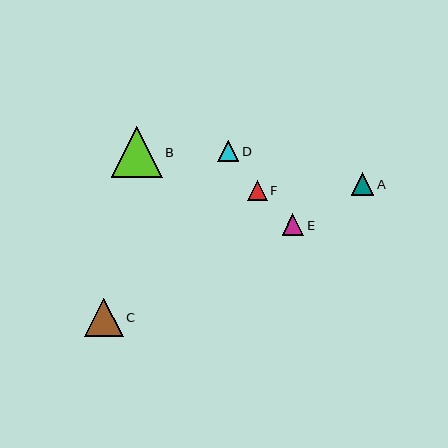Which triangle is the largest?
Triangle B is the largest with a size of approximately 51 pixels.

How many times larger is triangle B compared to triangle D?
Triangle B is approximately 2.4 times the size of triangle D.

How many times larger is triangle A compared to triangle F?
Triangle A is approximately 1.1 times the size of triangle F.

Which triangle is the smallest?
Triangle F is the smallest with a size of approximately 19 pixels.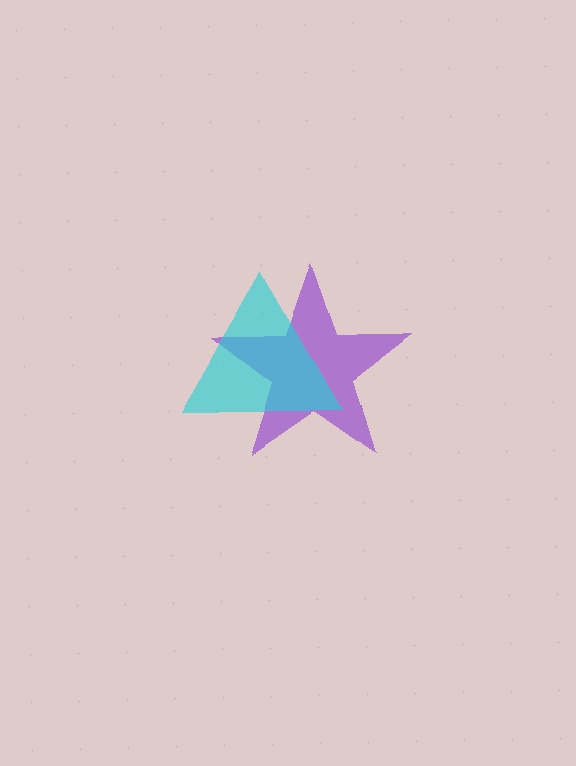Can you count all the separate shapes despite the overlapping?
Yes, there are 2 separate shapes.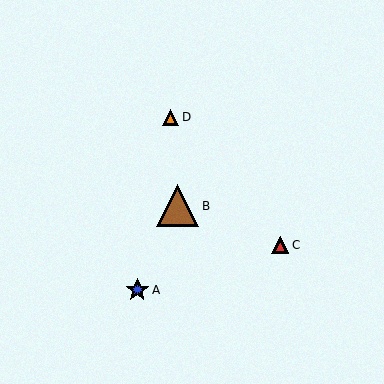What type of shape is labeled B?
Shape B is a brown triangle.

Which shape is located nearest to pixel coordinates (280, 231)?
The red triangle (labeled C) at (280, 245) is nearest to that location.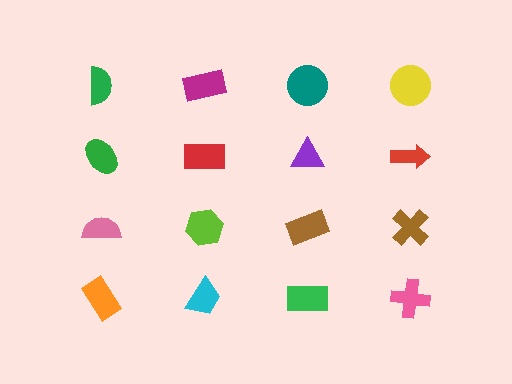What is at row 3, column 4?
A brown cross.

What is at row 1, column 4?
A yellow circle.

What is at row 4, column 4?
A pink cross.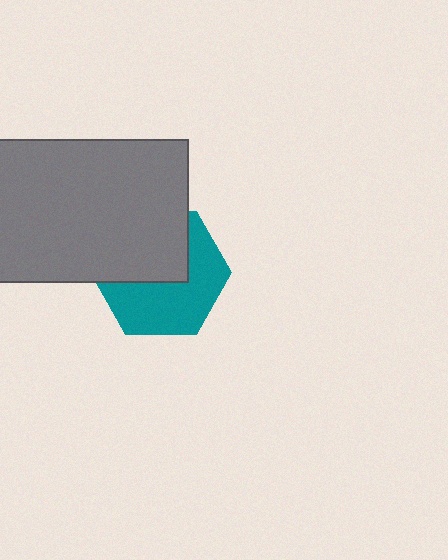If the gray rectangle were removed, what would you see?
You would see the complete teal hexagon.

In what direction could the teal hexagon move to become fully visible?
The teal hexagon could move down. That would shift it out from behind the gray rectangle entirely.